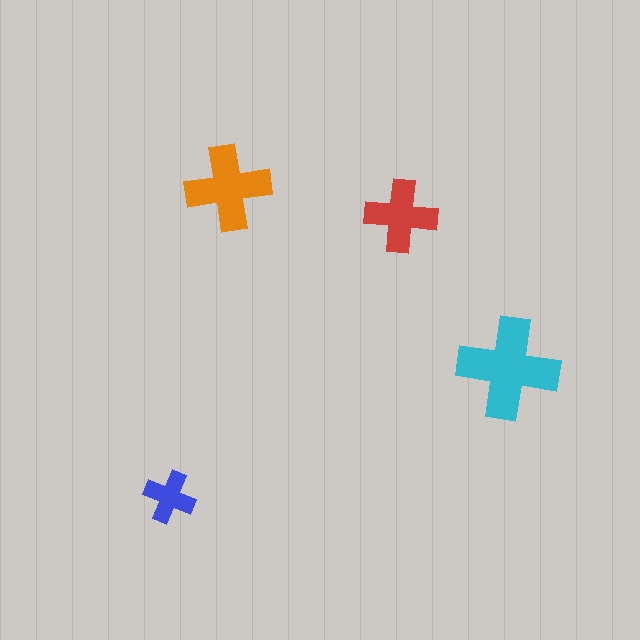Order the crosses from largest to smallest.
the cyan one, the orange one, the red one, the blue one.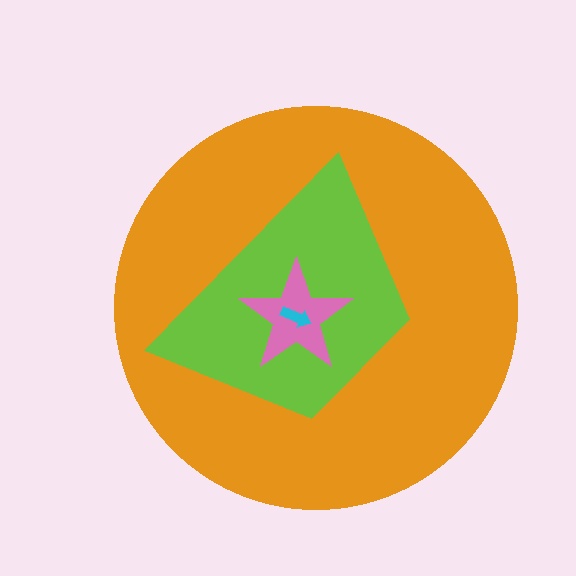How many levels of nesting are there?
4.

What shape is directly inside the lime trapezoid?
The pink star.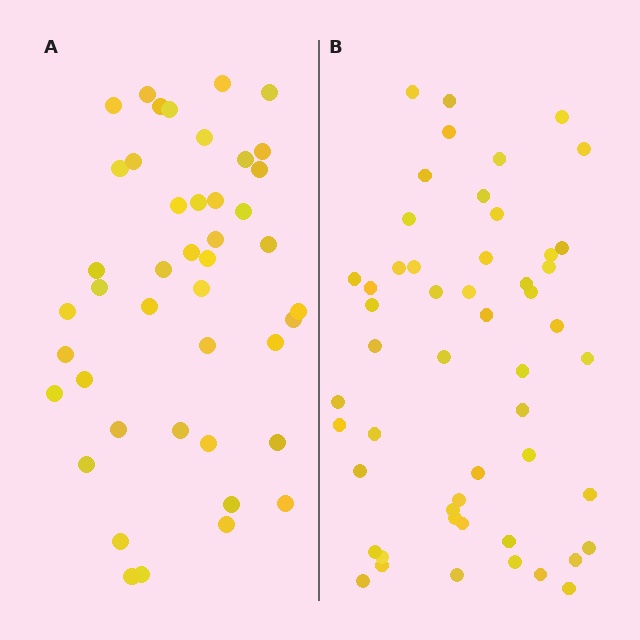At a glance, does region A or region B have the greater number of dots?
Region B (the right region) has more dots.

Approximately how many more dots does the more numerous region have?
Region B has roughly 8 or so more dots than region A.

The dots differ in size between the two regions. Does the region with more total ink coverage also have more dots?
No. Region A has more total ink coverage because its dots are larger, but region B actually contains more individual dots. Total area can be misleading — the number of items is what matters here.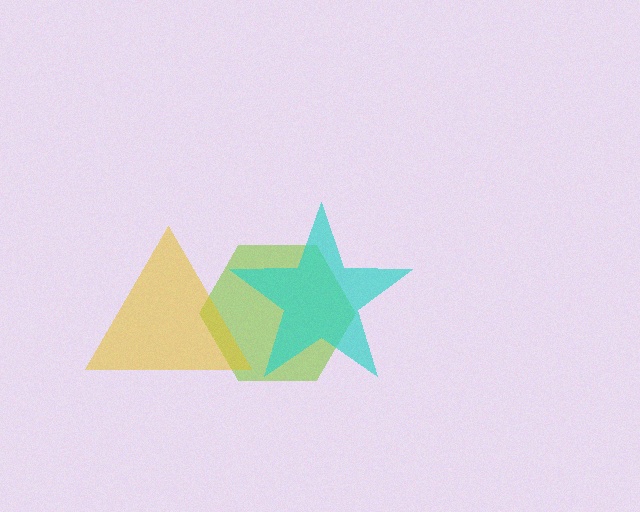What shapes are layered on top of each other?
The layered shapes are: a lime hexagon, a yellow triangle, a cyan star.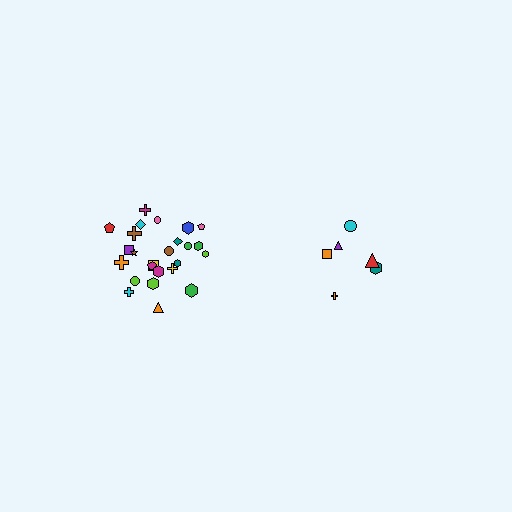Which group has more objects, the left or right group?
The left group.